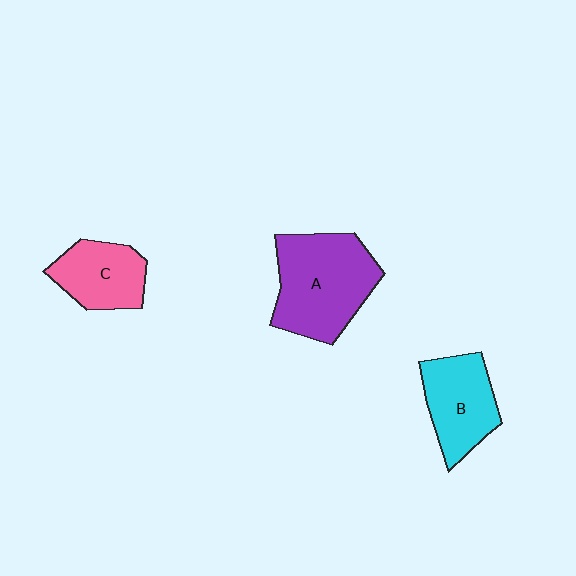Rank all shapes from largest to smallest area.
From largest to smallest: A (purple), B (cyan), C (pink).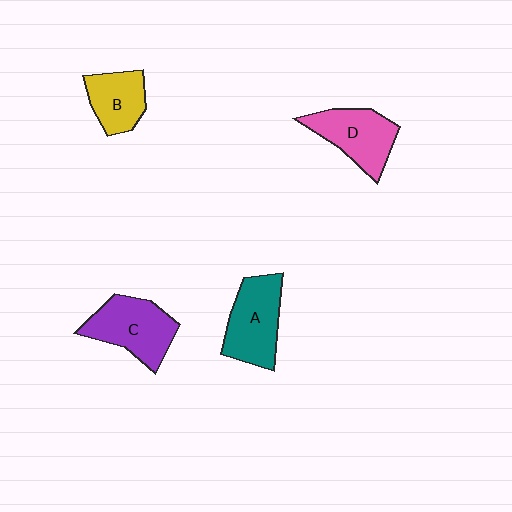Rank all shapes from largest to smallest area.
From largest to smallest: C (purple), A (teal), D (pink), B (yellow).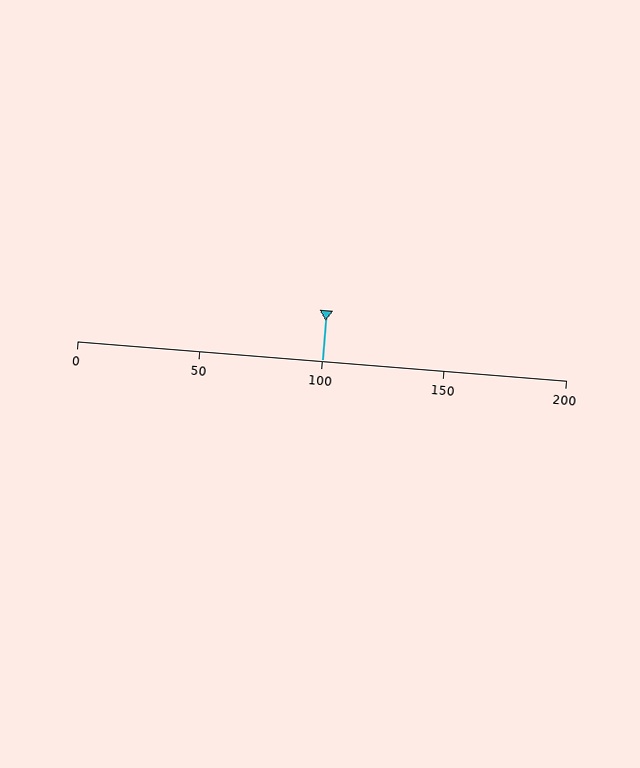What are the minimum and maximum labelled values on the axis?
The axis runs from 0 to 200.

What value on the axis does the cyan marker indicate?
The marker indicates approximately 100.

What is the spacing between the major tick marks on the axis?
The major ticks are spaced 50 apart.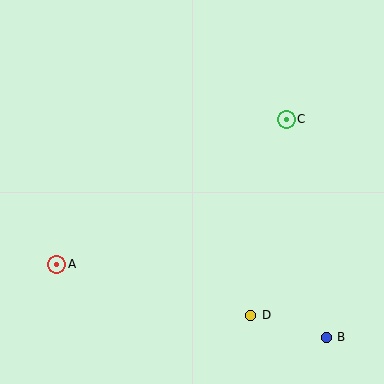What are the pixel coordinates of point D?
Point D is at (251, 315).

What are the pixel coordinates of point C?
Point C is at (286, 119).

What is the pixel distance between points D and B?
The distance between D and B is 79 pixels.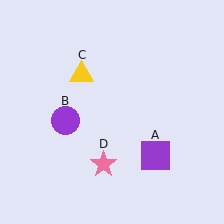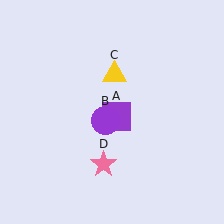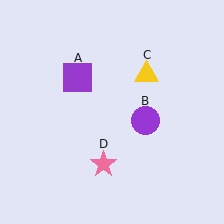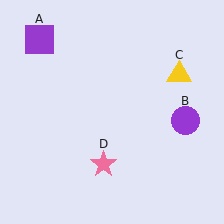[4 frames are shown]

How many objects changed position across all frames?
3 objects changed position: purple square (object A), purple circle (object B), yellow triangle (object C).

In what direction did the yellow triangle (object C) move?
The yellow triangle (object C) moved right.